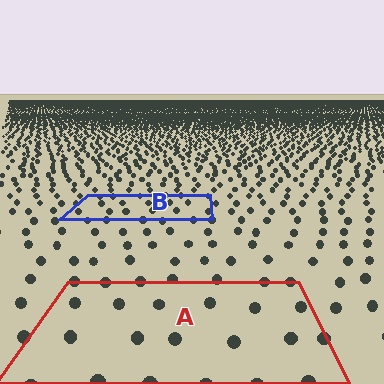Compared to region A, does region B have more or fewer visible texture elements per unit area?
Region B has more texture elements per unit area — they are packed more densely because it is farther away.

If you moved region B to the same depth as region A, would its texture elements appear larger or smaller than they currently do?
They would appear larger. At a closer depth, the same texture elements are projected at a bigger on-screen size.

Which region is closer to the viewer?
Region A is closer. The texture elements there are larger and more spread out.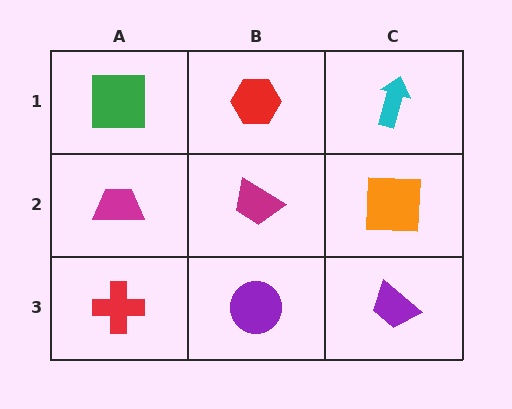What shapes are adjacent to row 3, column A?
A magenta trapezoid (row 2, column A), a purple circle (row 3, column B).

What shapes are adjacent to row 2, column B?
A red hexagon (row 1, column B), a purple circle (row 3, column B), a magenta trapezoid (row 2, column A), an orange square (row 2, column C).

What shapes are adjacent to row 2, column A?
A green square (row 1, column A), a red cross (row 3, column A), a magenta trapezoid (row 2, column B).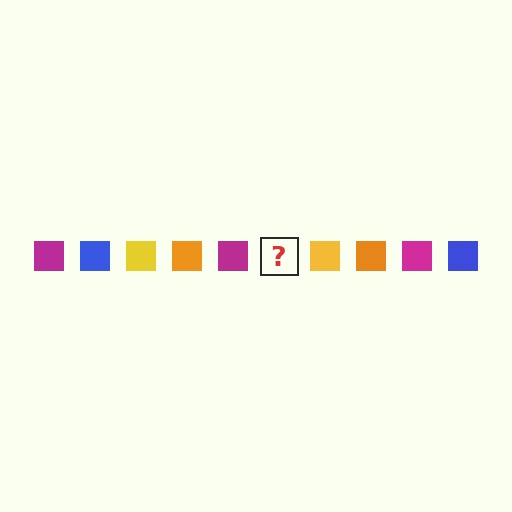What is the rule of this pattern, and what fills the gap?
The rule is that the pattern cycles through magenta, blue, yellow, orange squares. The gap should be filled with a blue square.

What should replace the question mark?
The question mark should be replaced with a blue square.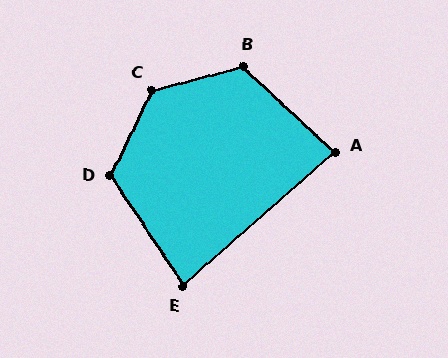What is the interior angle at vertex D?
Approximately 120 degrees (obtuse).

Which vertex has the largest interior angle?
C, at approximately 131 degrees.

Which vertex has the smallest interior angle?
E, at approximately 82 degrees.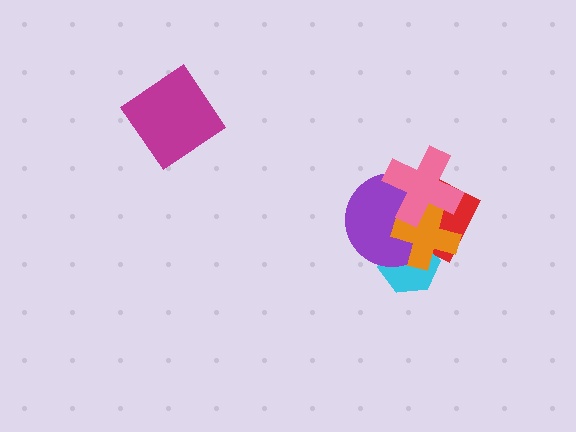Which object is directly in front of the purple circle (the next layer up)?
The orange cross is directly in front of the purple circle.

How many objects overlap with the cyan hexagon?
3 objects overlap with the cyan hexagon.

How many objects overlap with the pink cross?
3 objects overlap with the pink cross.